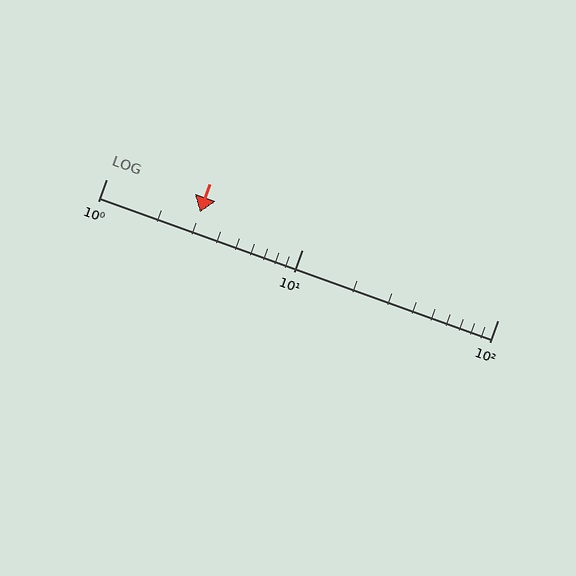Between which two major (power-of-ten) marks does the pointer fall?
The pointer is between 1 and 10.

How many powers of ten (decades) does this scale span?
The scale spans 2 decades, from 1 to 100.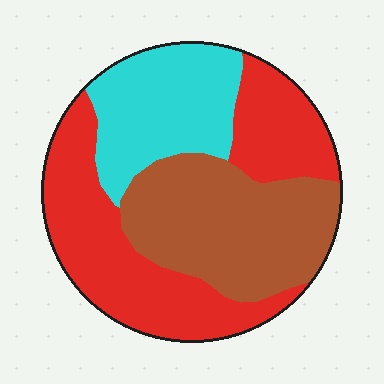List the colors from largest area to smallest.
From largest to smallest: red, brown, cyan.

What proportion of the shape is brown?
Brown covers about 35% of the shape.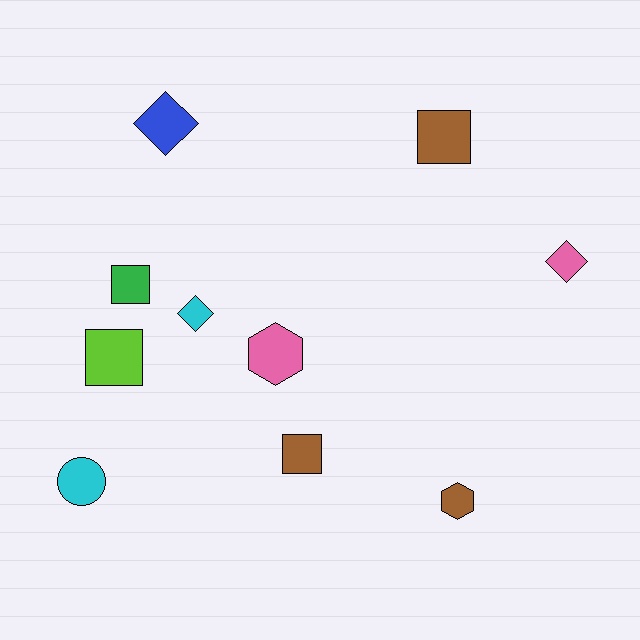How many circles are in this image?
There is 1 circle.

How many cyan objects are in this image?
There are 2 cyan objects.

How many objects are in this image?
There are 10 objects.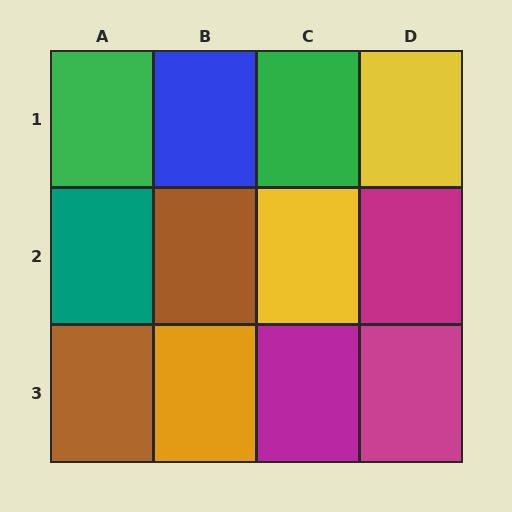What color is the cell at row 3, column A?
Brown.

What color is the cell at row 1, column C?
Green.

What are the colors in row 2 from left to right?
Teal, brown, yellow, magenta.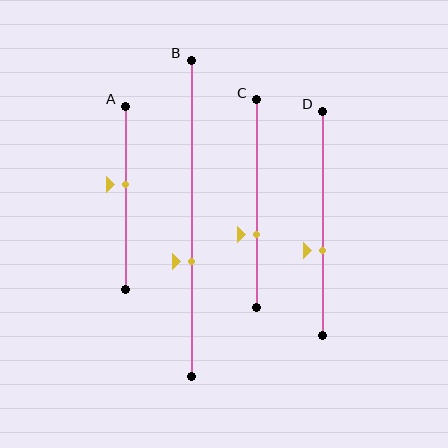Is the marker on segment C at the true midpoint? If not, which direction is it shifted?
No, the marker on segment C is shifted downward by about 15% of the segment length.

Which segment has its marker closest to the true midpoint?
Segment A has its marker closest to the true midpoint.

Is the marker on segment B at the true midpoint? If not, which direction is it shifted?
No, the marker on segment B is shifted downward by about 14% of the segment length.